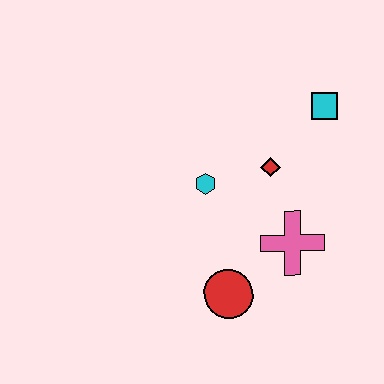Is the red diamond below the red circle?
No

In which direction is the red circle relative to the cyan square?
The red circle is below the cyan square.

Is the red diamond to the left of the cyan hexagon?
No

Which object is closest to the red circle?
The pink cross is closest to the red circle.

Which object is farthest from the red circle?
The cyan square is farthest from the red circle.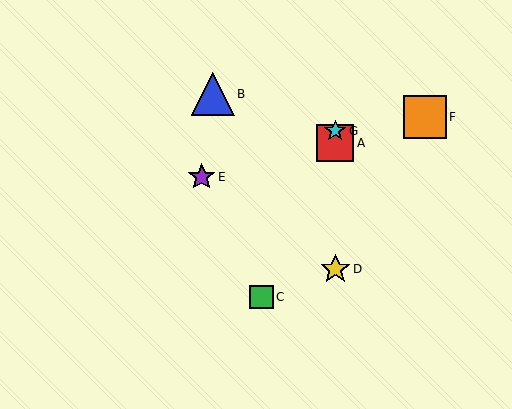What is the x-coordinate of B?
Object B is at x≈213.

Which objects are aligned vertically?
Objects A, D, G are aligned vertically.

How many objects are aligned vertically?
3 objects (A, D, G) are aligned vertically.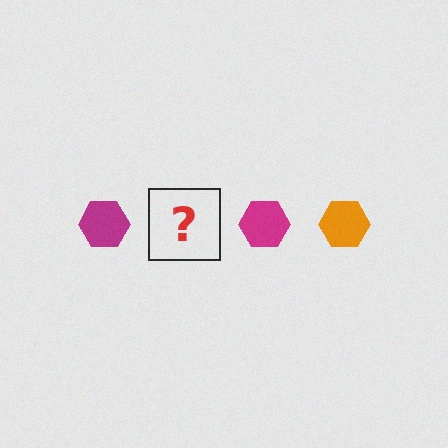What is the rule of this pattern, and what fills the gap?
The rule is that the pattern cycles through magenta, orange hexagons. The gap should be filled with an orange hexagon.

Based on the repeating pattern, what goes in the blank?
The blank should be an orange hexagon.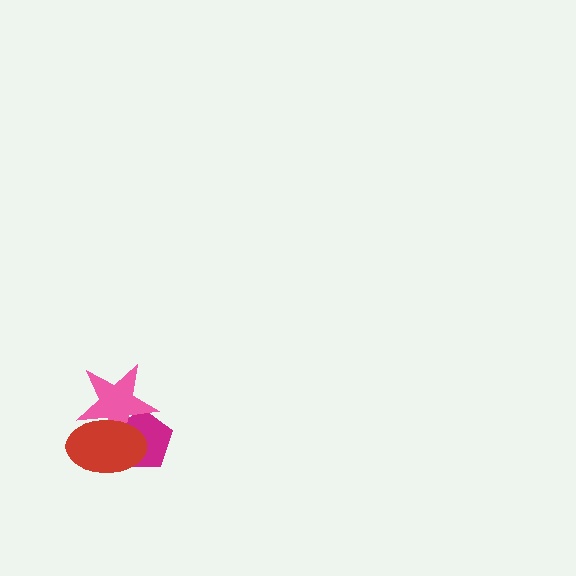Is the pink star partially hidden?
Yes, it is partially covered by another shape.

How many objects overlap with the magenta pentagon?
2 objects overlap with the magenta pentagon.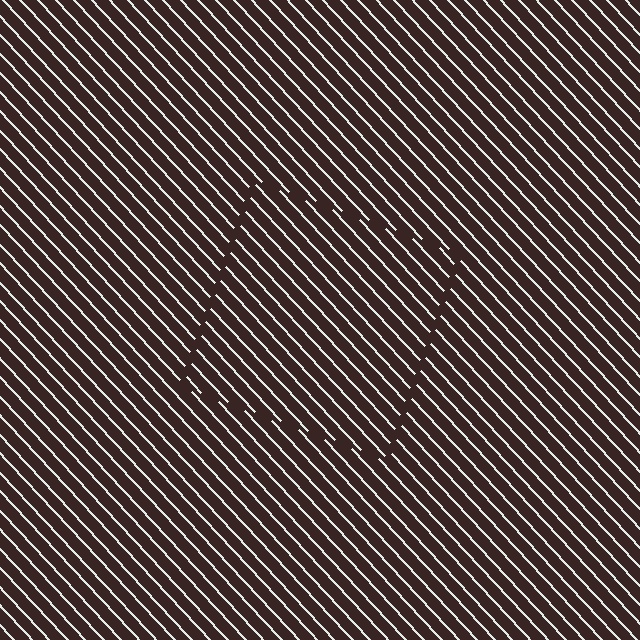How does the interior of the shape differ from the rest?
The interior of the shape contains the same grating, shifted by half a period — the contour is defined by the phase discontinuity where line-ends from the inner and outer gratings abut.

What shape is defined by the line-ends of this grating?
An illusory square. The interior of the shape contains the same grating, shifted by half a period — the contour is defined by the phase discontinuity where line-ends from the inner and outer gratings abut.